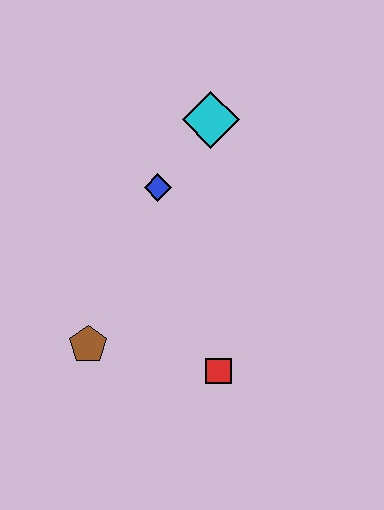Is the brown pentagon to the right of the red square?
No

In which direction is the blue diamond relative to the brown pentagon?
The blue diamond is above the brown pentagon.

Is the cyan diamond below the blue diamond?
No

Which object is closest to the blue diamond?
The cyan diamond is closest to the blue diamond.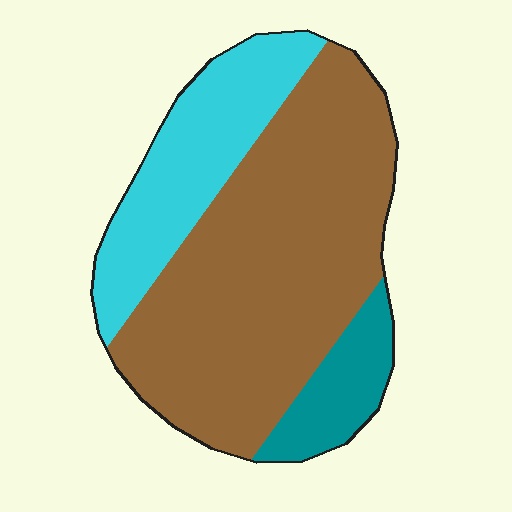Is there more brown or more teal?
Brown.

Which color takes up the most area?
Brown, at roughly 65%.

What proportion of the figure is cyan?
Cyan covers roughly 25% of the figure.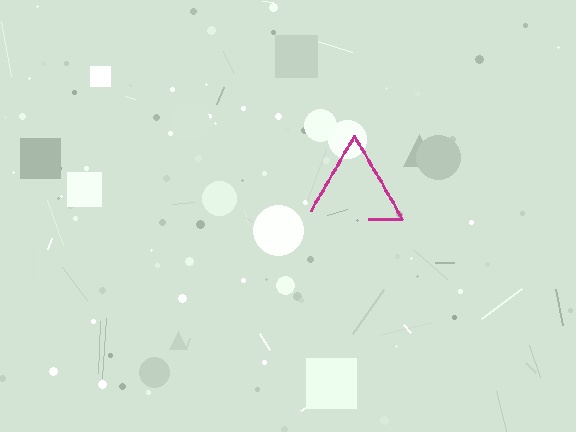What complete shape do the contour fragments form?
The contour fragments form a triangle.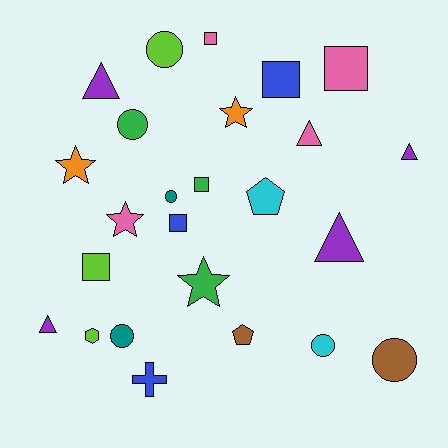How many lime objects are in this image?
There are 3 lime objects.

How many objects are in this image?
There are 25 objects.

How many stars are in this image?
There are 4 stars.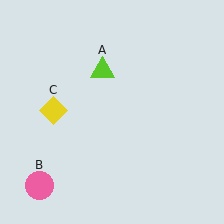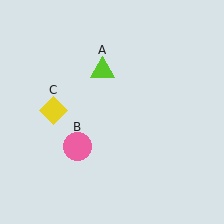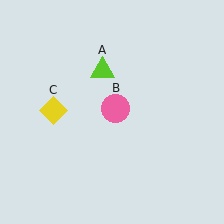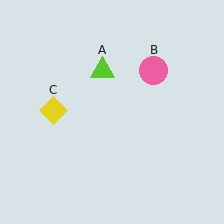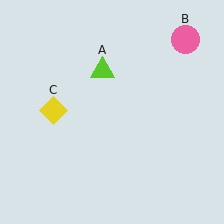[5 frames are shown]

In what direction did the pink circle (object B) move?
The pink circle (object B) moved up and to the right.